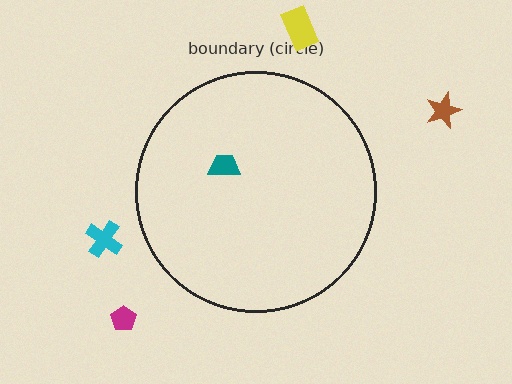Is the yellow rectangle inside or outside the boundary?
Outside.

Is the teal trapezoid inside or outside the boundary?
Inside.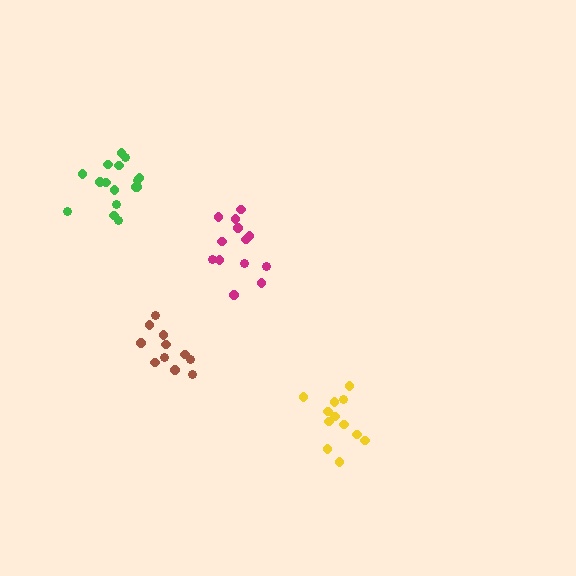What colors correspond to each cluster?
The clusters are colored: magenta, yellow, green, brown.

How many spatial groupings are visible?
There are 4 spatial groupings.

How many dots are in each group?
Group 1: 13 dots, Group 2: 12 dots, Group 3: 16 dots, Group 4: 11 dots (52 total).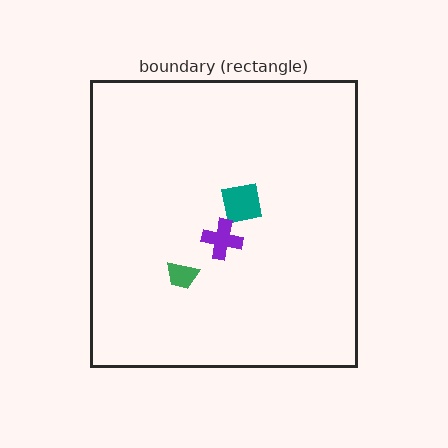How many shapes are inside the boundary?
3 inside, 0 outside.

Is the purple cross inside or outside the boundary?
Inside.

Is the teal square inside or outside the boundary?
Inside.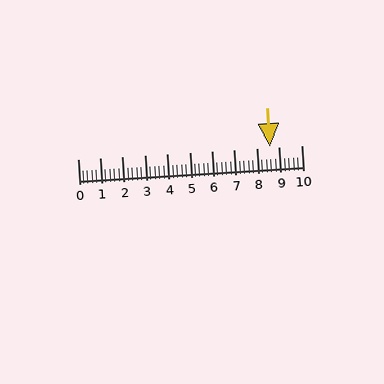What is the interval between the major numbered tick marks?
The major tick marks are spaced 1 units apart.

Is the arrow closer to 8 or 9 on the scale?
The arrow is closer to 9.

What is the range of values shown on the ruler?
The ruler shows values from 0 to 10.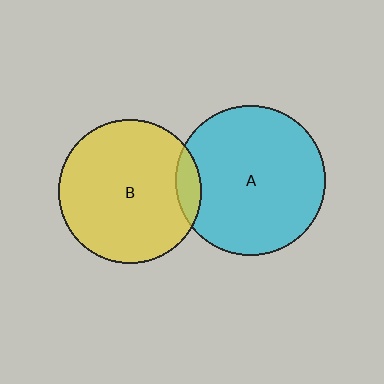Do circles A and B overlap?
Yes.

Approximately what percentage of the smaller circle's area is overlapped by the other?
Approximately 10%.